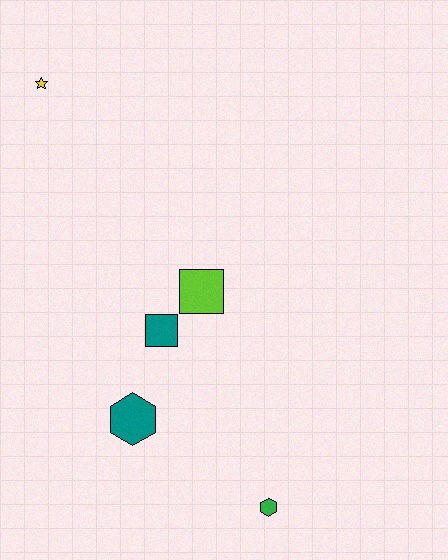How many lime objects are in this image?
There is 1 lime object.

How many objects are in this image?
There are 5 objects.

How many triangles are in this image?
There are no triangles.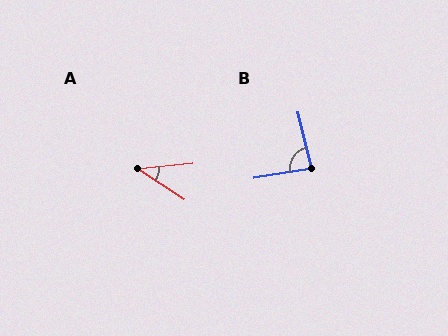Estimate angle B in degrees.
Approximately 86 degrees.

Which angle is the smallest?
A, at approximately 39 degrees.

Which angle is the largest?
B, at approximately 86 degrees.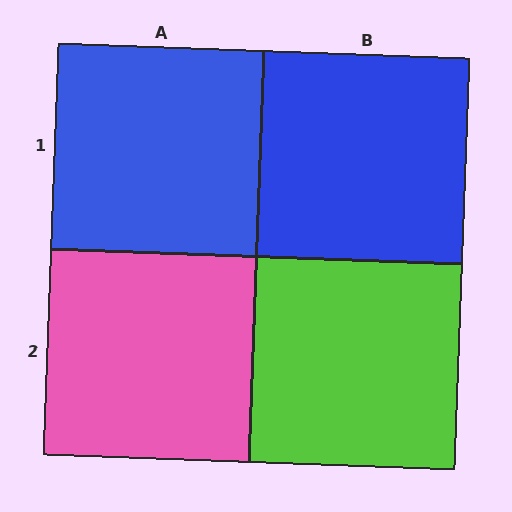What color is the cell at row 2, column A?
Pink.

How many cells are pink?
1 cell is pink.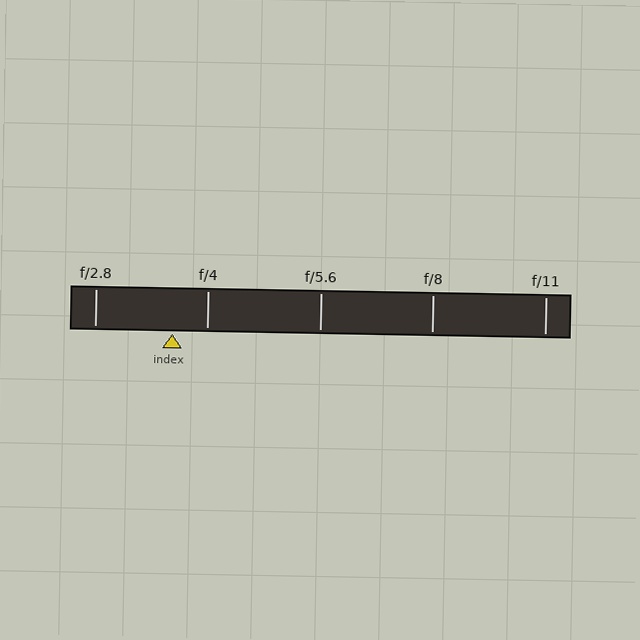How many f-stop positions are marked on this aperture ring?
There are 5 f-stop positions marked.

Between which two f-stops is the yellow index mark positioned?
The index mark is between f/2.8 and f/4.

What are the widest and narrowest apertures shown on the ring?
The widest aperture shown is f/2.8 and the narrowest is f/11.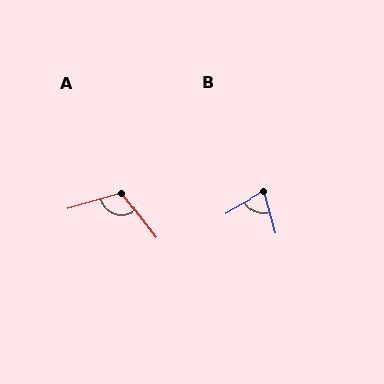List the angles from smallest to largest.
B (75°), A (112°).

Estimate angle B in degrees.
Approximately 75 degrees.